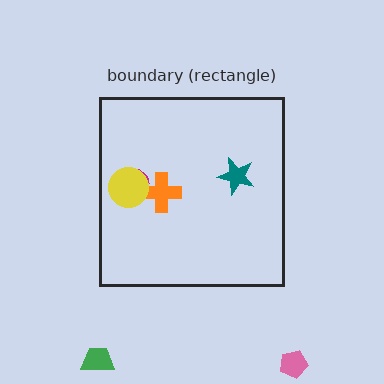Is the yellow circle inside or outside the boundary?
Inside.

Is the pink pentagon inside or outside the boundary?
Outside.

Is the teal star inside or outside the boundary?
Inside.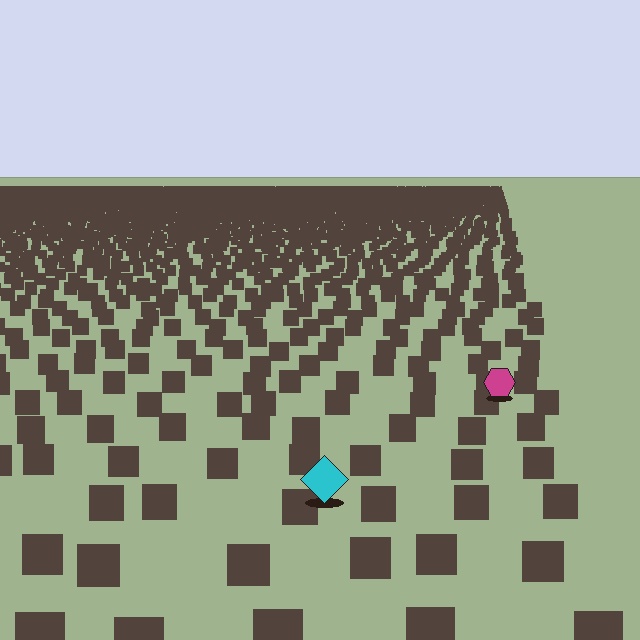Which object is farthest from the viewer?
The magenta hexagon is farthest from the viewer. It appears smaller and the ground texture around it is denser.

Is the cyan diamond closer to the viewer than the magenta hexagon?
Yes. The cyan diamond is closer — you can tell from the texture gradient: the ground texture is coarser near it.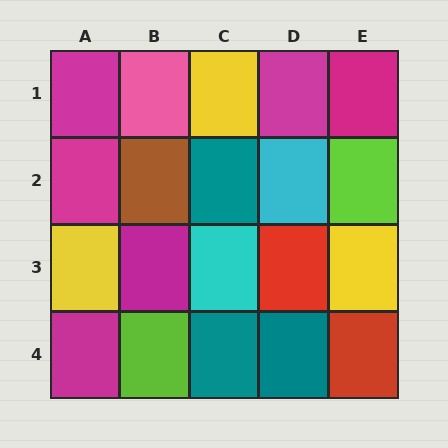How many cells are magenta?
6 cells are magenta.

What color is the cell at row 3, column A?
Yellow.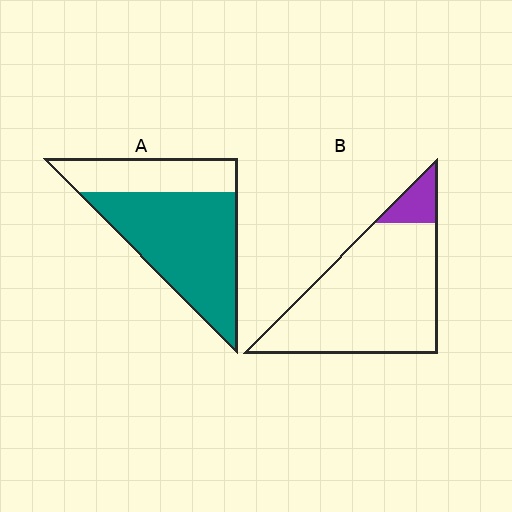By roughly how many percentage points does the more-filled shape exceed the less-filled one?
By roughly 55 percentage points (A over B).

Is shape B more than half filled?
No.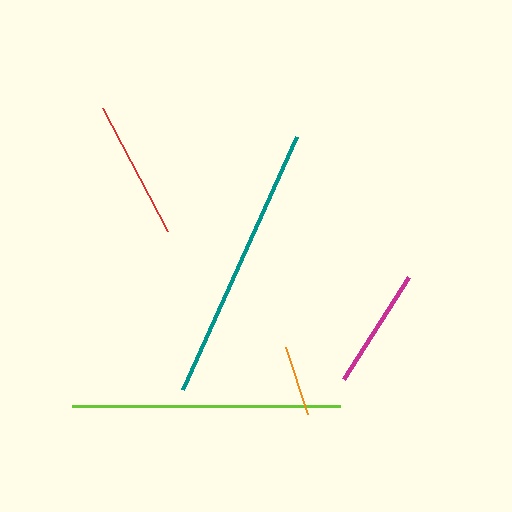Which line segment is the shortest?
The orange line is the shortest at approximately 70 pixels.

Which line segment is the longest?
The teal line is the longest at approximately 277 pixels.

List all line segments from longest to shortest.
From longest to shortest: teal, lime, red, magenta, orange.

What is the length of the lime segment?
The lime segment is approximately 268 pixels long.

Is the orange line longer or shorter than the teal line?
The teal line is longer than the orange line.